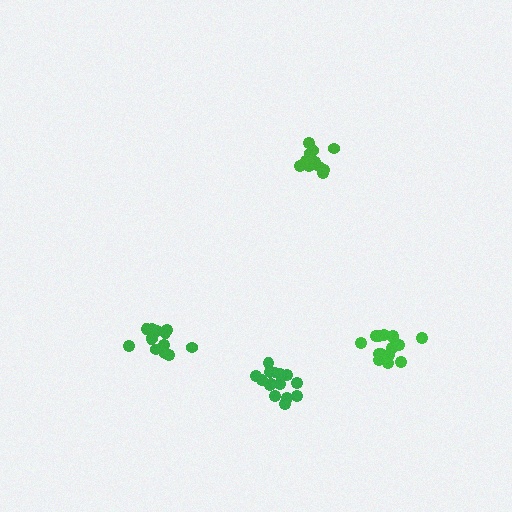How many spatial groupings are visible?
There are 4 spatial groupings.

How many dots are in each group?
Group 1: 13 dots, Group 2: 12 dots, Group 3: 16 dots, Group 4: 15 dots (56 total).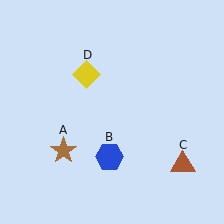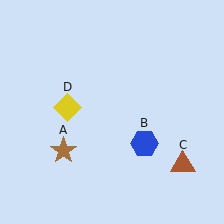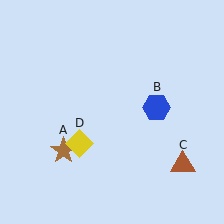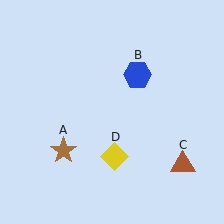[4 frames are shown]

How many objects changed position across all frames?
2 objects changed position: blue hexagon (object B), yellow diamond (object D).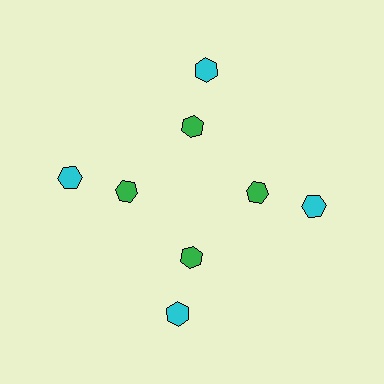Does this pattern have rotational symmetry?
Yes, this pattern has 4-fold rotational symmetry. It looks the same after rotating 90 degrees around the center.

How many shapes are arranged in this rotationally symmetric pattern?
There are 8 shapes, arranged in 4 groups of 2.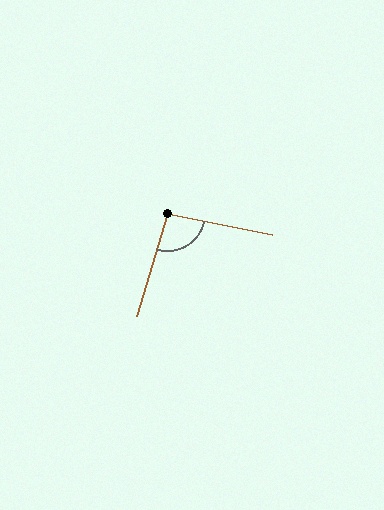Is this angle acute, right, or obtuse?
It is obtuse.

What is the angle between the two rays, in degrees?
Approximately 95 degrees.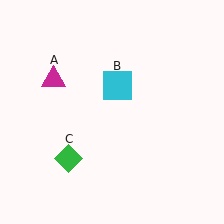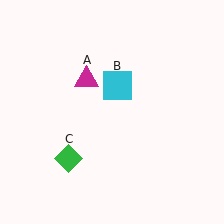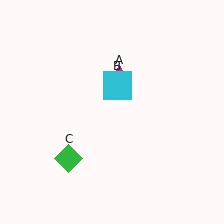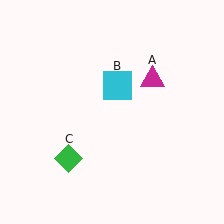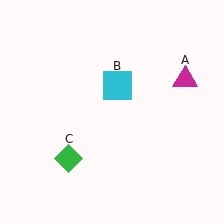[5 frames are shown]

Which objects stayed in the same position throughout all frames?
Cyan square (object B) and green diamond (object C) remained stationary.